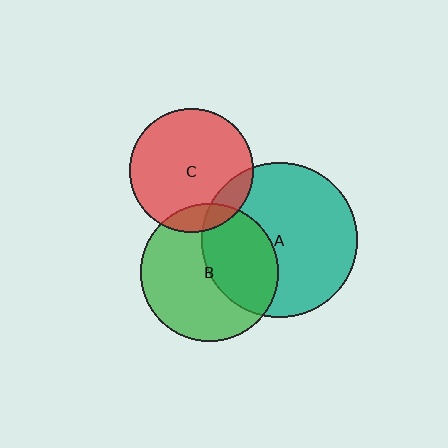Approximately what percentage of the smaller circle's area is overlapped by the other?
Approximately 15%.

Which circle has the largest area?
Circle A (teal).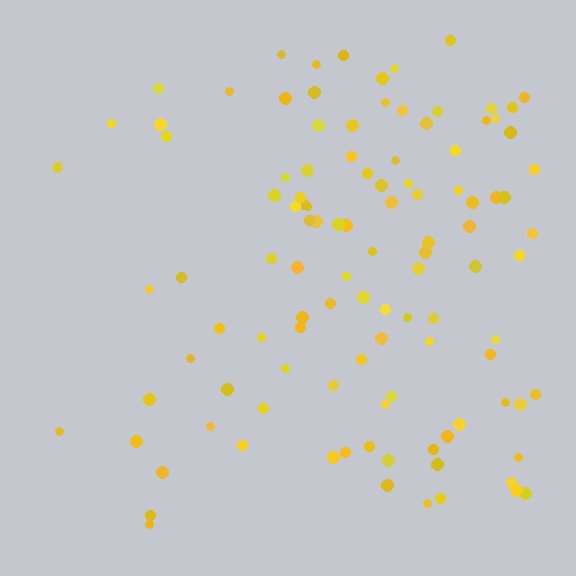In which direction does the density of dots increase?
From left to right, with the right side densest.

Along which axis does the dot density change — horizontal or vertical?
Horizontal.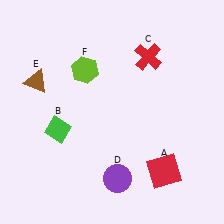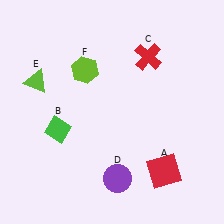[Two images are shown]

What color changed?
The triangle (E) changed from brown in Image 1 to lime in Image 2.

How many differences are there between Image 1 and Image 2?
There is 1 difference between the two images.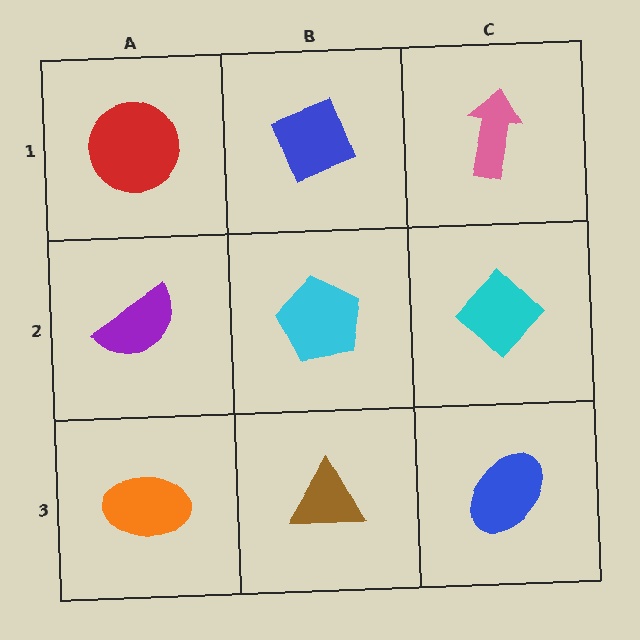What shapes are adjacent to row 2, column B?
A blue diamond (row 1, column B), a brown triangle (row 3, column B), a purple semicircle (row 2, column A), a cyan diamond (row 2, column C).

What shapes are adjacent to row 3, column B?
A cyan pentagon (row 2, column B), an orange ellipse (row 3, column A), a blue ellipse (row 3, column C).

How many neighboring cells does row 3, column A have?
2.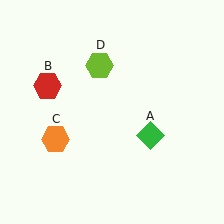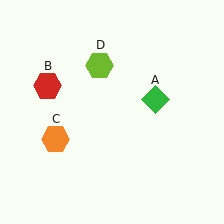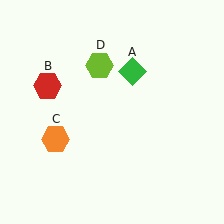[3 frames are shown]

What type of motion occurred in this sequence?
The green diamond (object A) rotated counterclockwise around the center of the scene.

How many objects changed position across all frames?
1 object changed position: green diamond (object A).